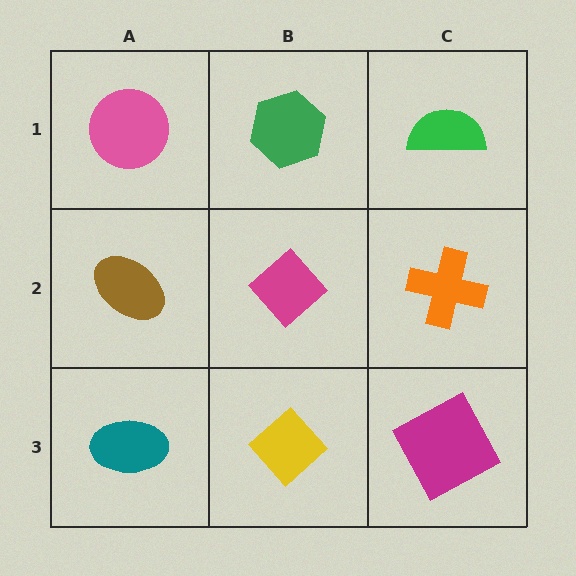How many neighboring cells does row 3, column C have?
2.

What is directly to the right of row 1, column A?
A green hexagon.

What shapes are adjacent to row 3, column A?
A brown ellipse (row 2, column A), a yellow diamond (row 3, column B).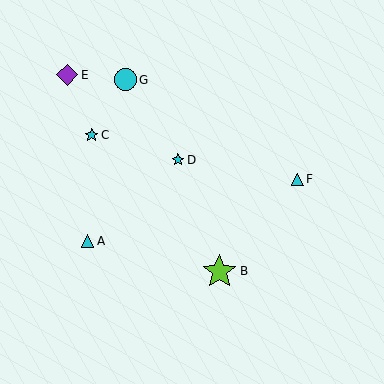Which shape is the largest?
The lime star (labeled B) is the largest.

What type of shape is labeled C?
Shape C is a cyan star.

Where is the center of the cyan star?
The center of the cyan star is at (92, 135).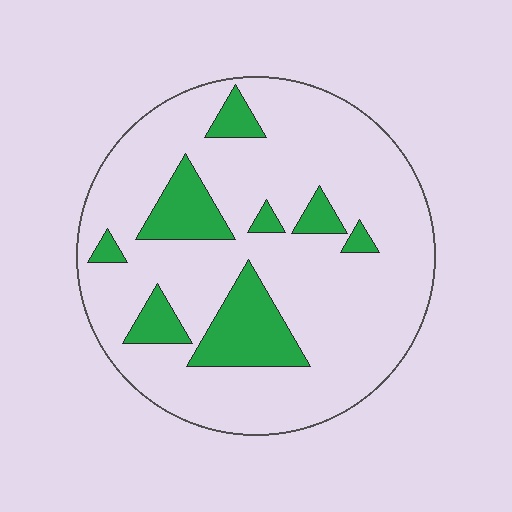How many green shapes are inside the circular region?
8.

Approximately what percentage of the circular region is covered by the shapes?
Approximately 20%.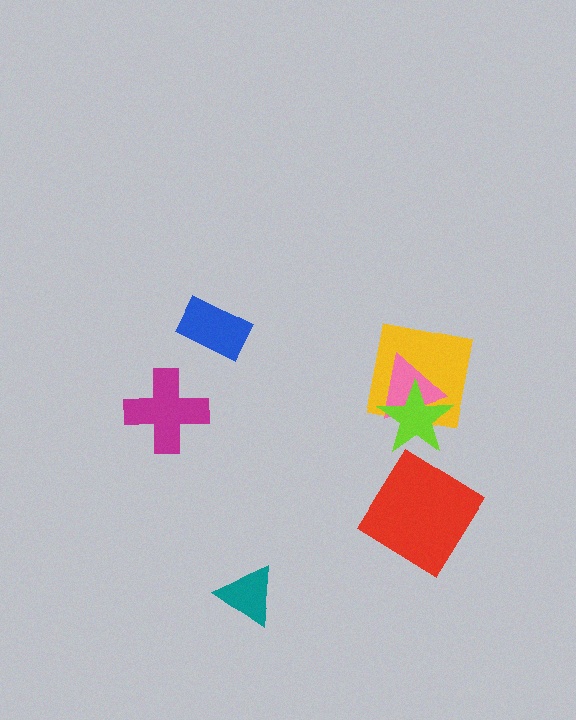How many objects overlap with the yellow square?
2 objects overlap with the yellow square.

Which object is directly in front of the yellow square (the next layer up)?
The pink triangle is directly in front of the yellow square.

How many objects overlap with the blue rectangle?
0 objects overlap with the blue rectangle.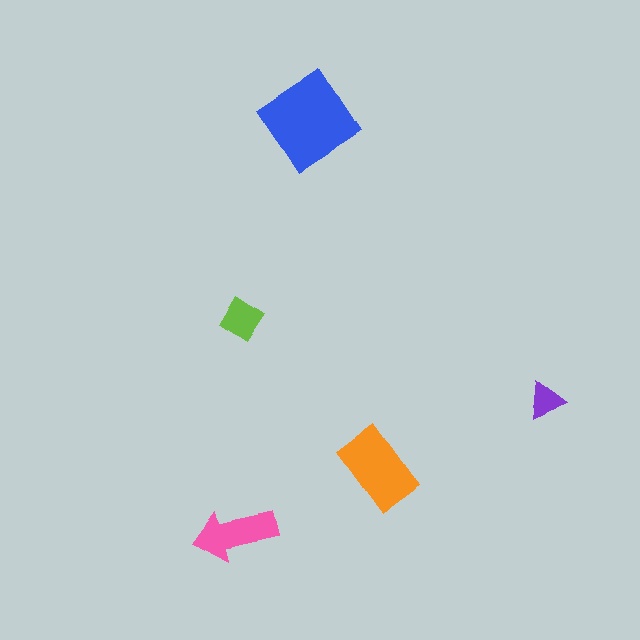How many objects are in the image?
There are 5 objects in the image.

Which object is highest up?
The blue diamond is topmost.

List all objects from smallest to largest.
The purple triangle, the lime diamond, the pink arrow, the orange rectangle, the blue diamond.